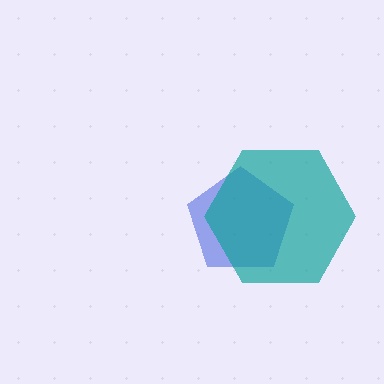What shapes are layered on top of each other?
The layered shapes are: a blue pentagon, a teal hexagon.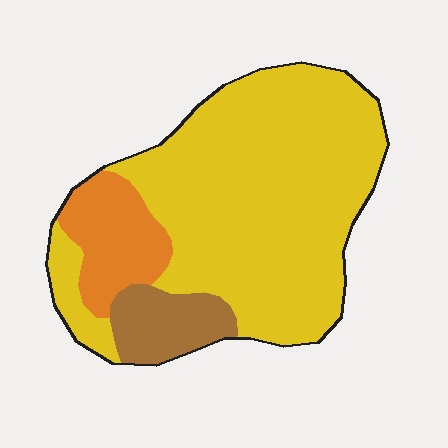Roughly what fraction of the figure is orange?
Orange covers about 15% of the figure.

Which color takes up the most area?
Yellow, at roughly 75%.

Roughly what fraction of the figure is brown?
Brown covers 11% of the figure.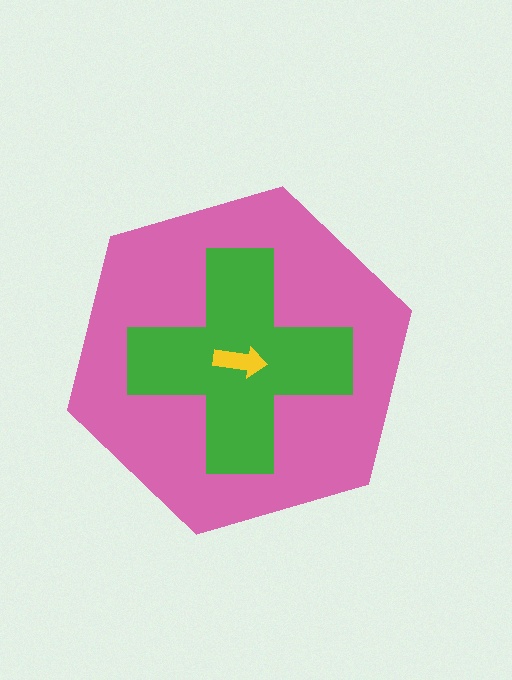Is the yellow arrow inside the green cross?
Yes.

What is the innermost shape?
The yellow arrow.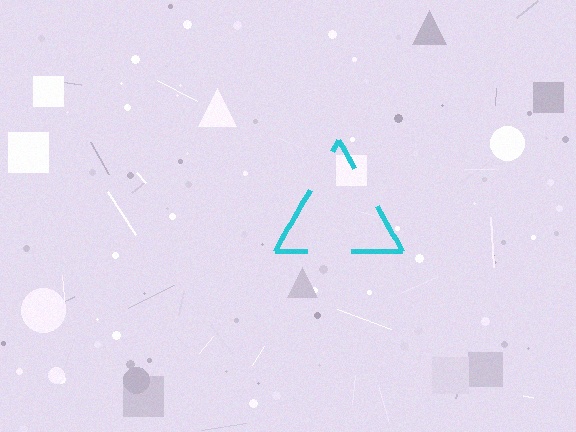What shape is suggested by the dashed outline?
The dashed outline suggests a triangle.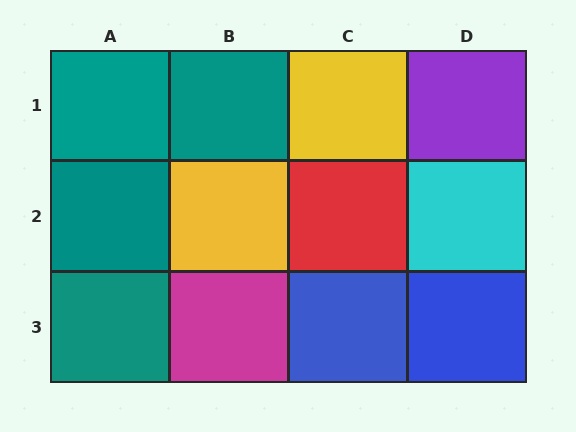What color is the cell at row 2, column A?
Teal.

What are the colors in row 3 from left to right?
Teal, magenta, blue, blue.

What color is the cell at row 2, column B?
Yellow.